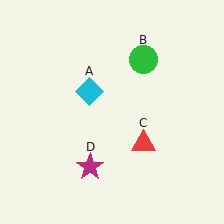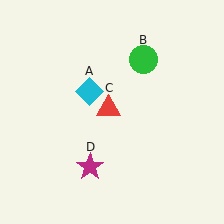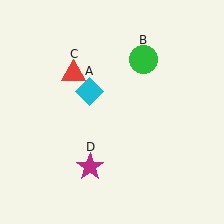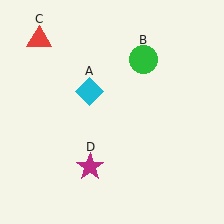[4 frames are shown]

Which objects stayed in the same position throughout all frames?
Cyan diamond (object A) and green circle (object B) and magenta star (object D) remained stationary.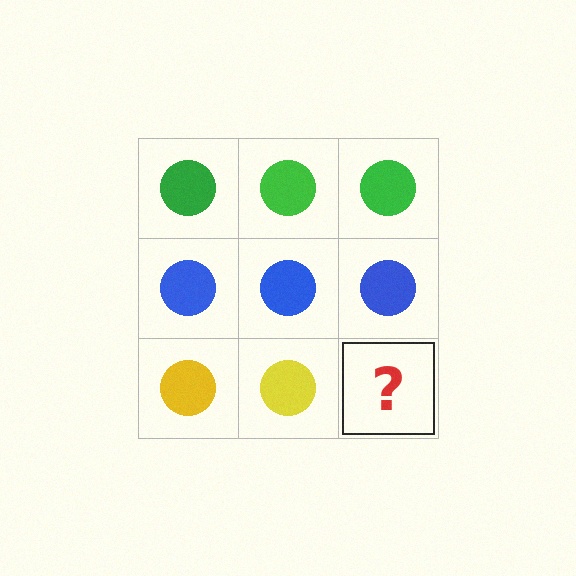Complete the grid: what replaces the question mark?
The question mark should be replaced with a yellow circle.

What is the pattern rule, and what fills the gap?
The rule is that each row has a consistent color. The gap should be filled with a yellow circle.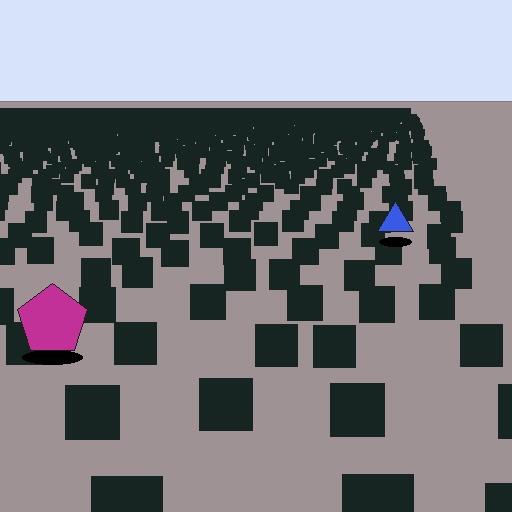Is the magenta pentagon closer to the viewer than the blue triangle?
Yes. The magenta pentagon is closer — you can tell from the texture gradient: the ground texture is coarser near it.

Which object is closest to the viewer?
The magenta pentagon is closest. The texture marks near it are larger and more spread out.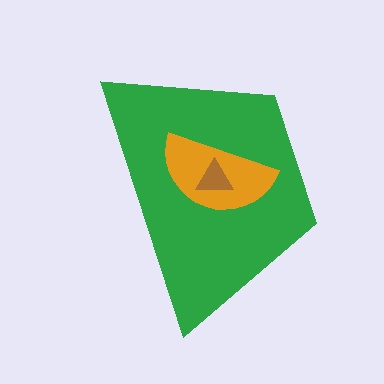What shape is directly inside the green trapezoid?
The orange semicircle.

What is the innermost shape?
The brown triangle.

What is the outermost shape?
The green trapezoid.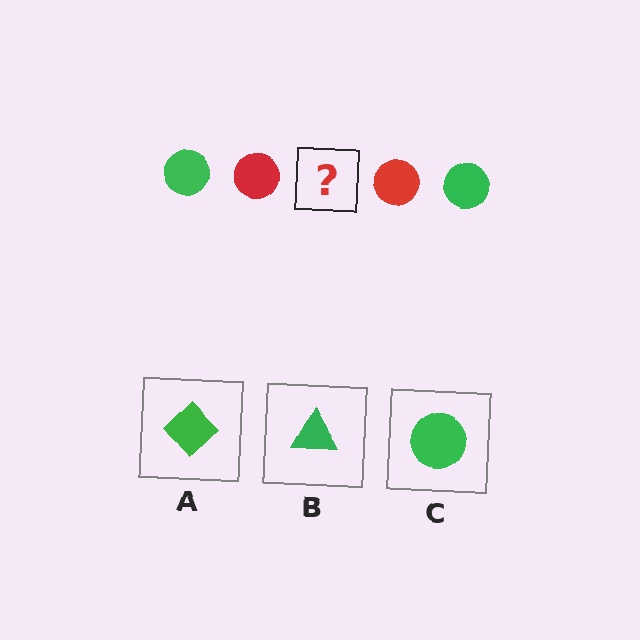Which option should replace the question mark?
Option C.